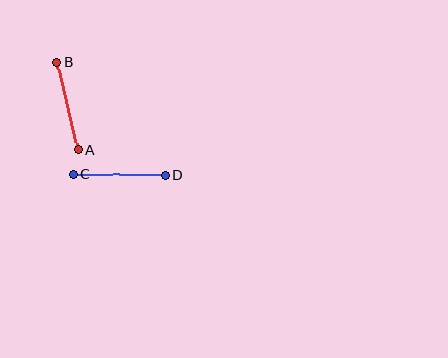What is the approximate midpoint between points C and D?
The midpoint is at approximately (119, 175) pixels.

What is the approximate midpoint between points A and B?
The midpoint is at approximately (68, 106) pixels.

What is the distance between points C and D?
The distance is approximately 92 pixels.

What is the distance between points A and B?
The distance is approximately 90 pixels.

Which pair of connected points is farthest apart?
Points C and D are farthest apart.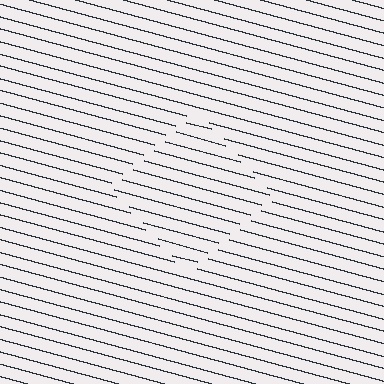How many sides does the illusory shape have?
4 sides — the line-ends trace a square.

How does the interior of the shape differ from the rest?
The interior of the shape contains the same grating, shifted by half a period — the contour is defined by the phase discontinuity where line-ends from the inner and outer gratings abut.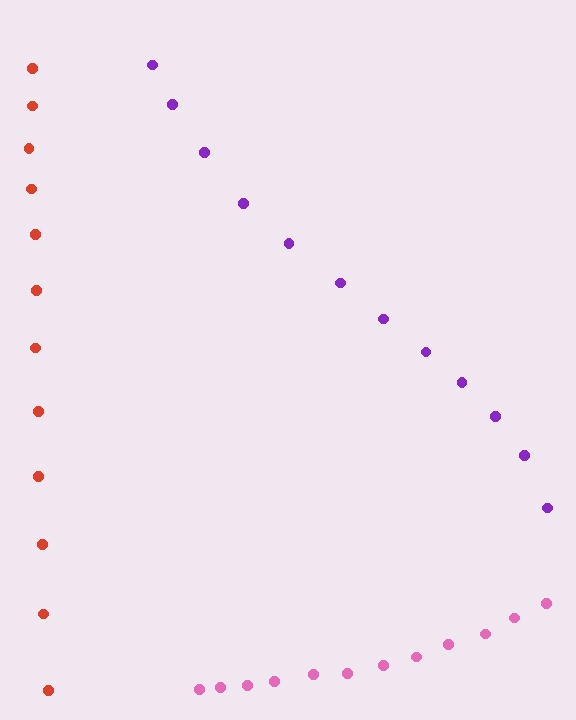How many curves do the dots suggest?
There are 3 distinct paths.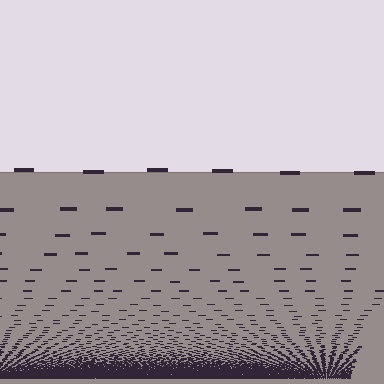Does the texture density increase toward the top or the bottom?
Density increases toward the bottom.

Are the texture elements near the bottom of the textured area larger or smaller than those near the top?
Smaller. The gradient is inverted — elements near the bottom are smaller and denser.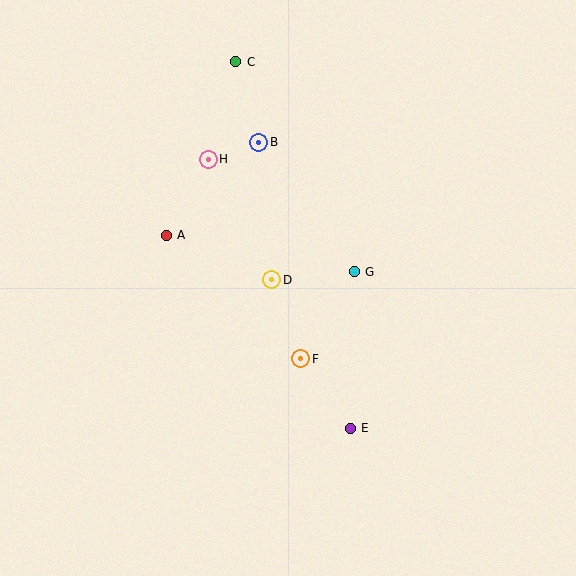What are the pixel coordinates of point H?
Point H is at (208, 159).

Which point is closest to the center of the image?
Point D at (272, 280) is closest to the center.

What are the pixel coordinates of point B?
Point B is at (259, 142).